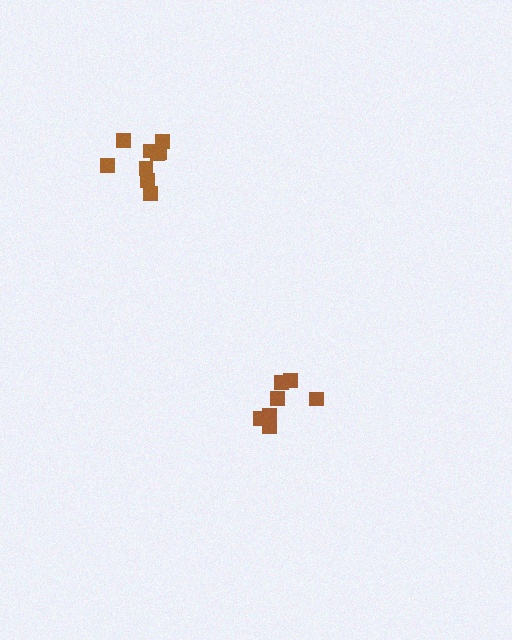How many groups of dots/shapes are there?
There are 2 groups.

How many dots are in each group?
Group 1: 7 dots, Group 2: 9 dots (16 total).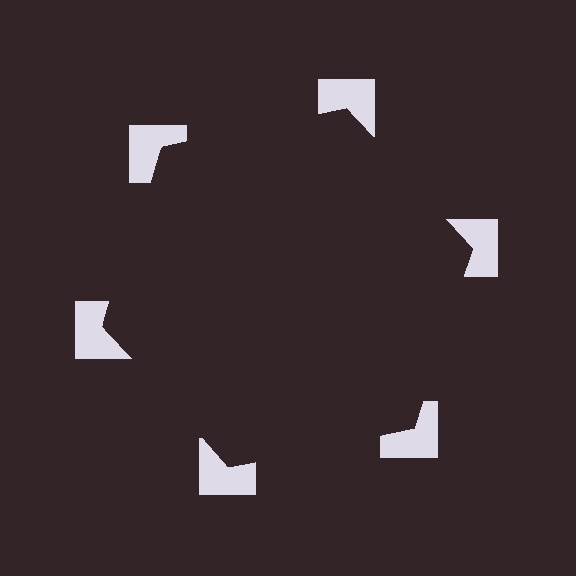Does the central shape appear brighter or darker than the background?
It typically appears slightly darker than the background, even though no actual brightness change is drawn.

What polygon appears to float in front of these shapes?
An illusory hexagon — its edges are inferred from the aligned wedge cuts in the notched squares, not physically drawn.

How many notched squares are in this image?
There are 6 — one at each vertex of the illusory hexagon.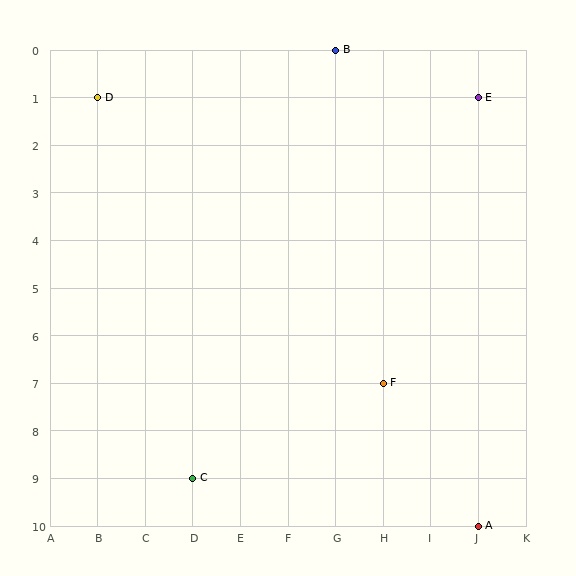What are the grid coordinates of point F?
Point F is at grid coordinates (H, 7).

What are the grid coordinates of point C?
Point C is at grid coordinates (D, 9).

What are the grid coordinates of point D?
Point D is at grid coordinates (B, 1).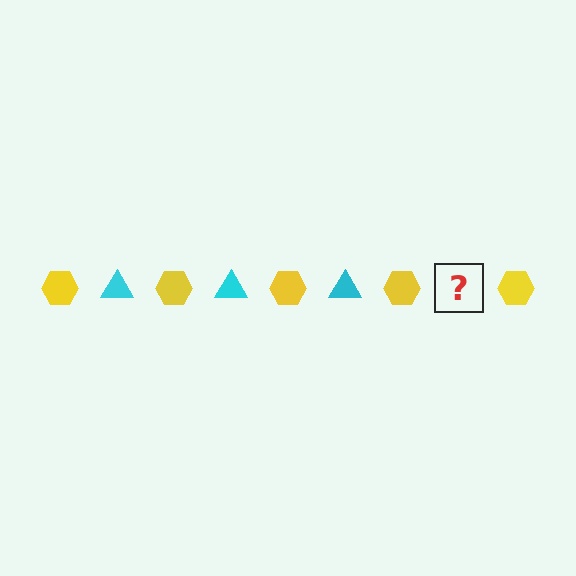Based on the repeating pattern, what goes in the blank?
The blank should be a cyan triangle.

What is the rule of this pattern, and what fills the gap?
The rule is that the pattern alternates between yellow hexagon and cyan triangle. The gap should be filled with a cyan triangle.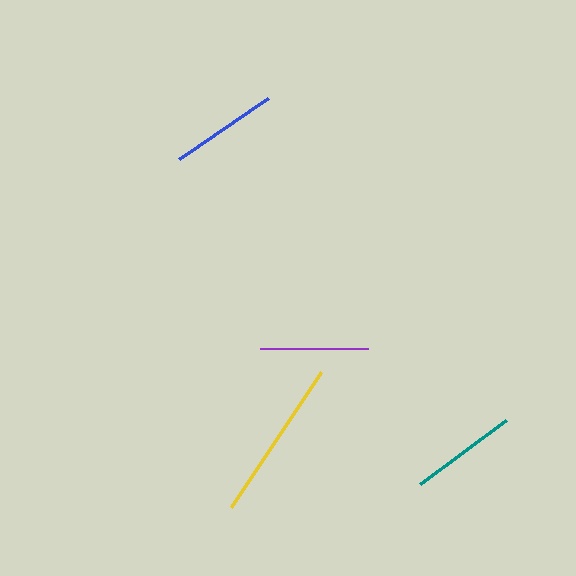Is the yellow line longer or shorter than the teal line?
The yellow line is longer than the teal line.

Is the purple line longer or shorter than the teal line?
The purple line is longer than the teal line.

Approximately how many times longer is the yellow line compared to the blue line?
The yellow line is approximately 1.5 times the length of the blue line.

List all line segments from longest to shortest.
From longest to shortest: yellow, purple, teal, blue.